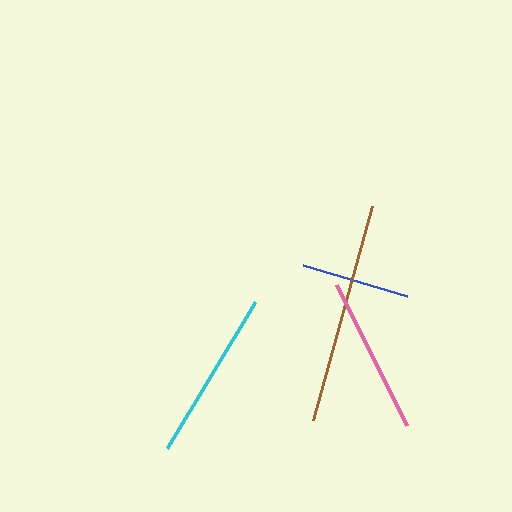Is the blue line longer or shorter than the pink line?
The pink line is longer than the blue line.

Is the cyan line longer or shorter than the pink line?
The cyan line is longer than the pink line.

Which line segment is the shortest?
The blue line is the shortest at approximately 108 pixels.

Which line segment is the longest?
The brown line is the longest at approximately 222 pixels.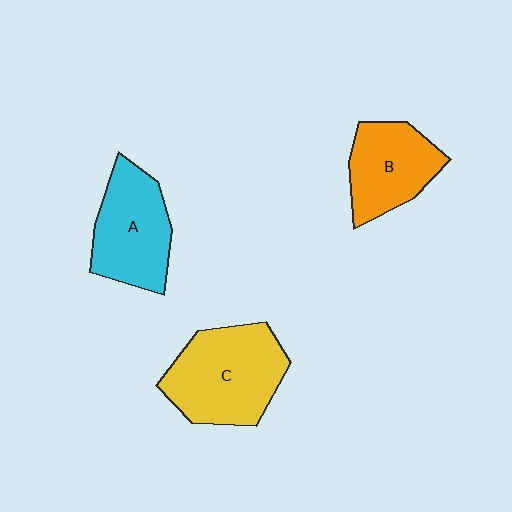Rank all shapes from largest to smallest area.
From largest to smallest: C (yellow), A (cyan), B (orange).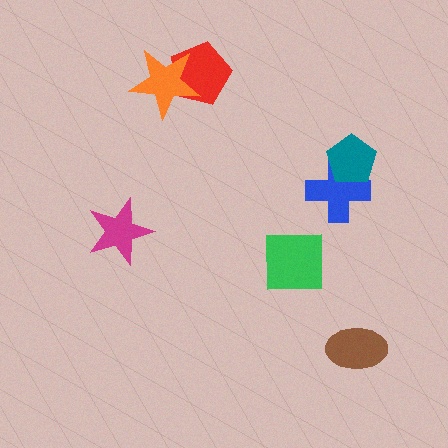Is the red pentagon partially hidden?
Yes, it is partially covered by another shape.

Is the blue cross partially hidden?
Yes, it is partially covered by another shape.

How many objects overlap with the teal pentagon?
1 object overlaps with the teal pentagon.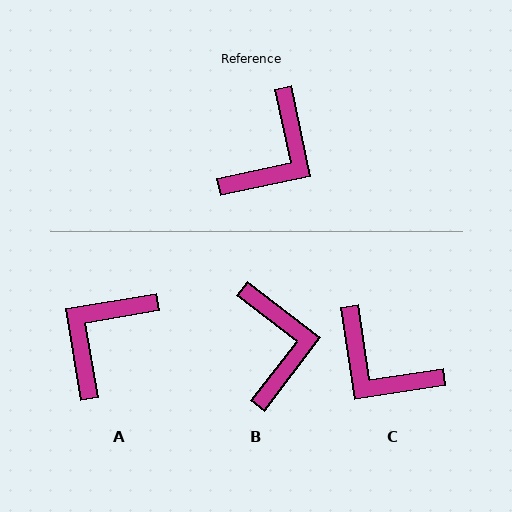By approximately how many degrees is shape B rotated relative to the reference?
Approximately 41 degrees counter-clockwise.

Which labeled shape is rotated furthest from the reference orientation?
A, about 178 degrees away.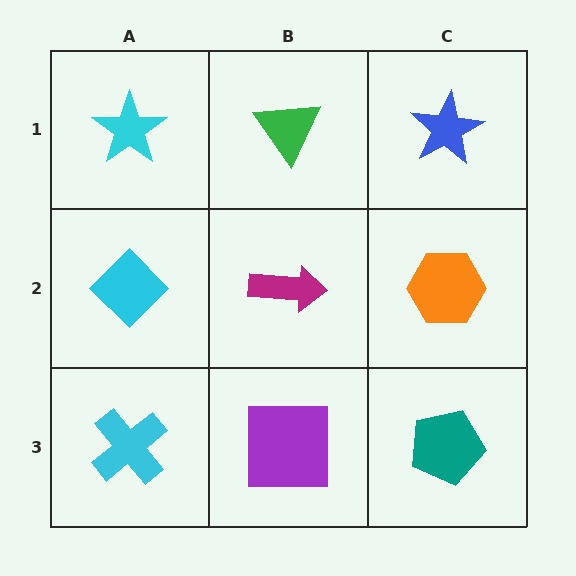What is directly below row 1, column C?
An orange hexagon.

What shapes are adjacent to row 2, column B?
A green triangle (row 1, column B), a purple square (row 3, column B), a cyan diamond (row 2, column A), an orange hexagon (row 2, column C).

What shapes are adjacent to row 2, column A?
A cyan star (row 1, column A), a cyan cross (row 3, column A), a magenta arrow (row 2, column B).